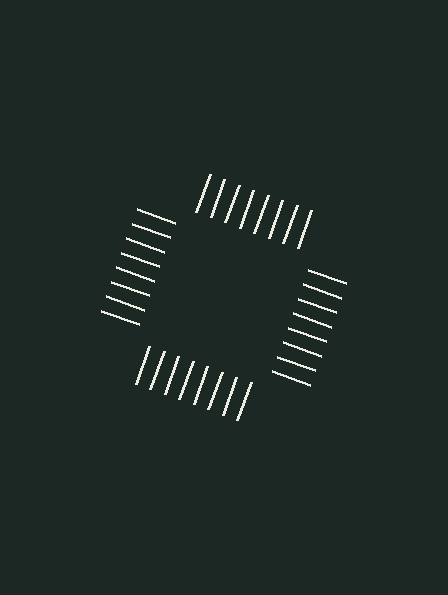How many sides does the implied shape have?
4 sides — the line-ends trace a square.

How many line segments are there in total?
32 — 8 along each of the 4 edges.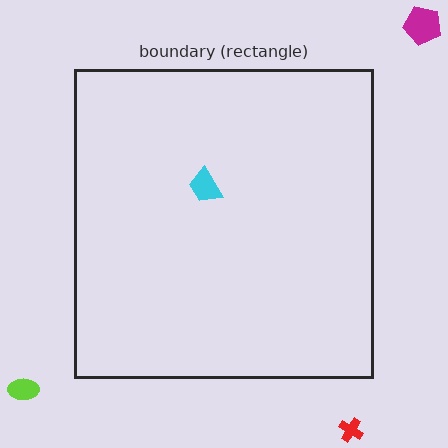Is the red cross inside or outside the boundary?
Outside.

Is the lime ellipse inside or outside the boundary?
Outside.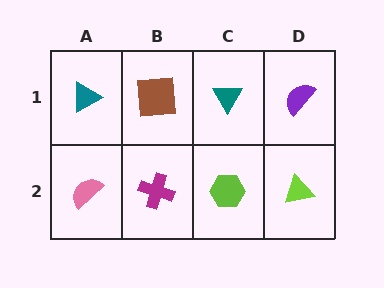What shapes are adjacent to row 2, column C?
A teal triangle (row 1, column C), a magenta cross (row 2, column B), a lime triangle (row 2, column D).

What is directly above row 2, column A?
A teal triangle.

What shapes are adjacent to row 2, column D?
A purple semicircle (row 1, column D), a lime hexagon (row 2, column C).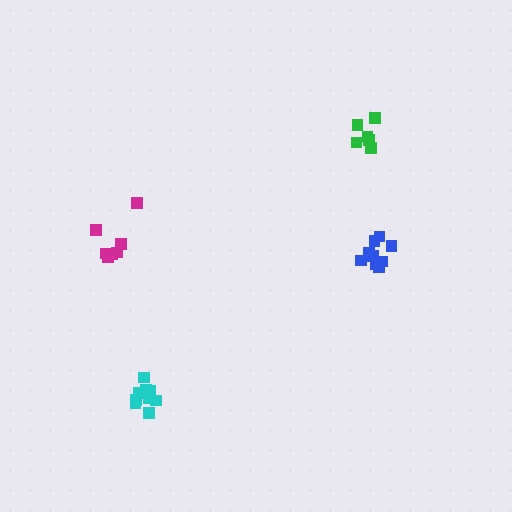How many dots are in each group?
Group 1: 7 dots, Group 2: 6 dots, Group 3: 9 dots, Group 4: 9 dots (31 total).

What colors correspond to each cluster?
The clusters are colored: magenta, green, cyan, blue.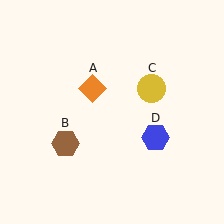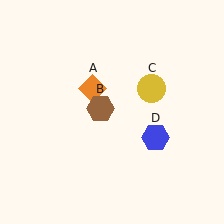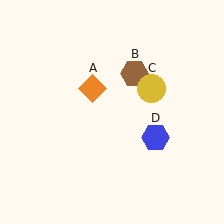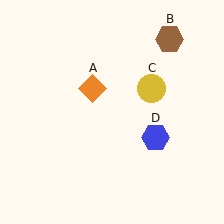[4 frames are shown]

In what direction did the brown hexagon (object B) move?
The brown hexagon (object B) moved up and to the right.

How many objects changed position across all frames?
1 object changed position: brown hexagon (object B).